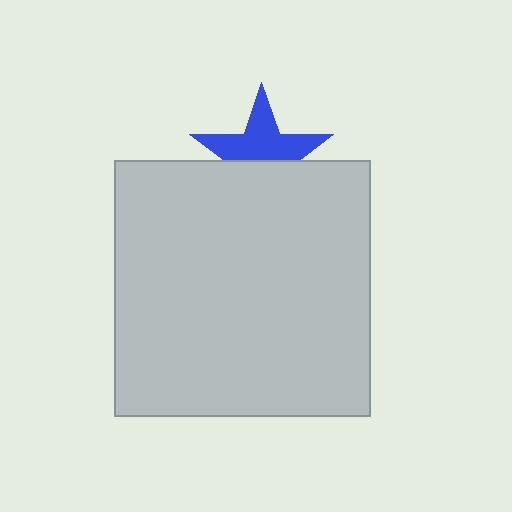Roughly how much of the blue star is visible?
About half of it is visible (roughly 56%).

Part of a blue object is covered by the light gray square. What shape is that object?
It is a star.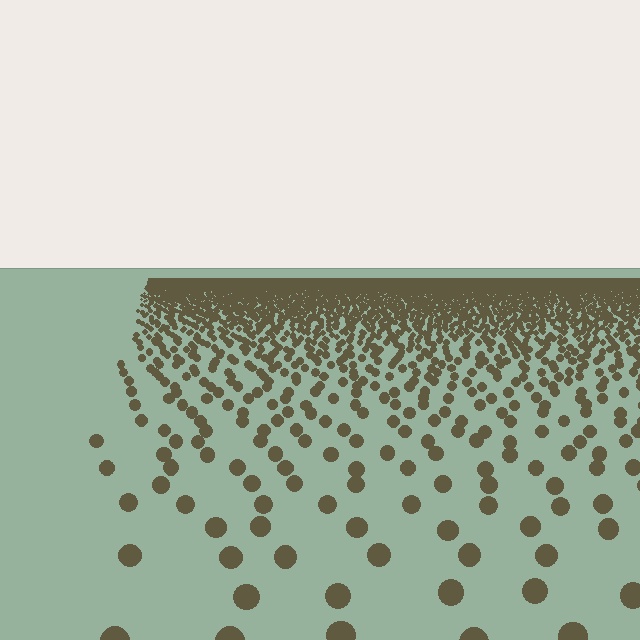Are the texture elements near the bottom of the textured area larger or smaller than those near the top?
Larger. Near the bottom, elements are closer to the viewer and appear at a bigger on-screen size.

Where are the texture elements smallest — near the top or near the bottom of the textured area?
Near the top.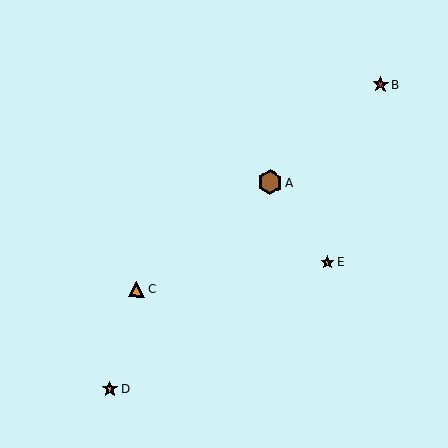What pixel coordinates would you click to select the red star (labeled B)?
Click at (381, 85) to select the red star B.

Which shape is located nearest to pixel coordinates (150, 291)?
The orange triangle (labeled C) at (137, 289) is nearest to that location.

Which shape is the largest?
The brown hexagon (labeled A) is the largest.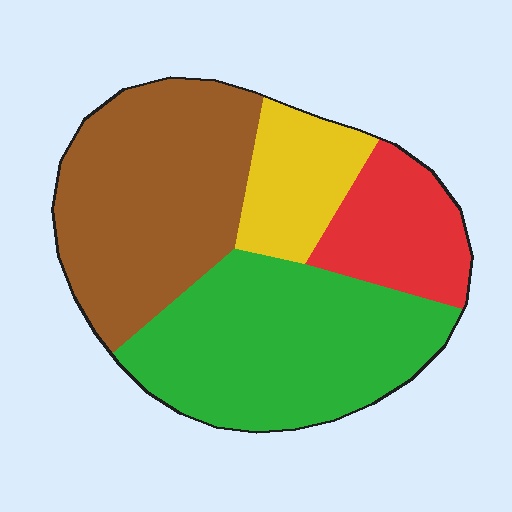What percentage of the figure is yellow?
Yellow takes up about one eighth (1/8) of the figure.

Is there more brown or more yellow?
Brown.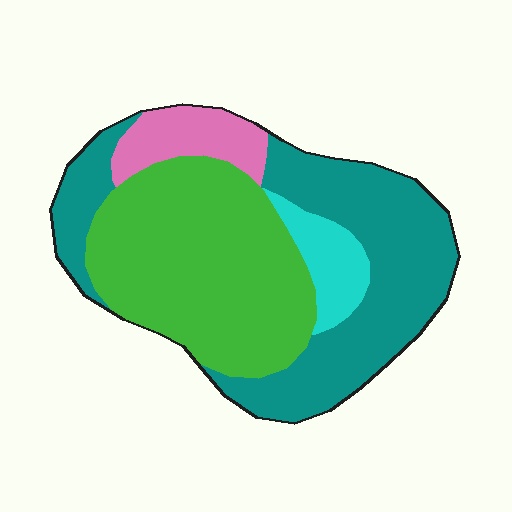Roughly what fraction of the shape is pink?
Pink covers around 10% of the shape.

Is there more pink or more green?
Green.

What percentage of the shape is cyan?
Cyan takes up about one tenth (1/10) of the shape.